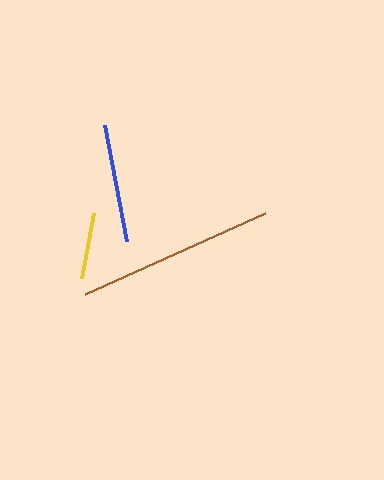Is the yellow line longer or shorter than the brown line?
The brown line is longer than the yellow line.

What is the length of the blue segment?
The blue segment is approximately 118 pixels long.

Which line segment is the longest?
The brown line is the longest at approximately 197 pixels.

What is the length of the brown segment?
The brown segment is approximately 197 pixels long.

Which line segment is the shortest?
The yellow line is the shortest at approximately 66 pixels.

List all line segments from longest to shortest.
From longest to shortest: brown, blue, yellow.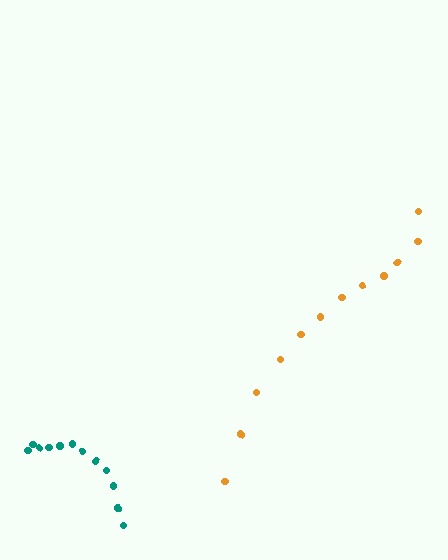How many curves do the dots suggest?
There are 2 distinct paths.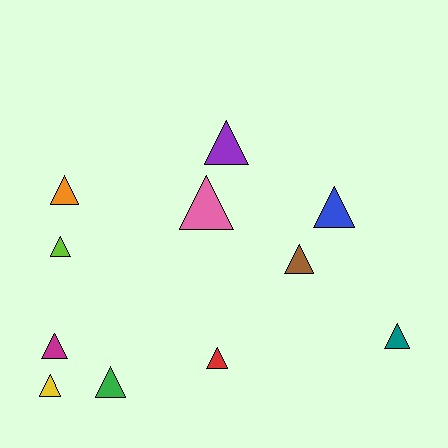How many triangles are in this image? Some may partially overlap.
There are 11 triangles.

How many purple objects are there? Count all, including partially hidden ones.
There is 1 purple object.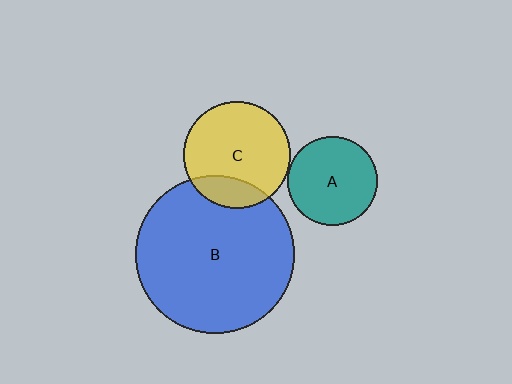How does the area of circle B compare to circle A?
Approximately 3.1 times.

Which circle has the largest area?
Circle B (blue).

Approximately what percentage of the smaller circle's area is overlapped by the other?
Approximately 20%.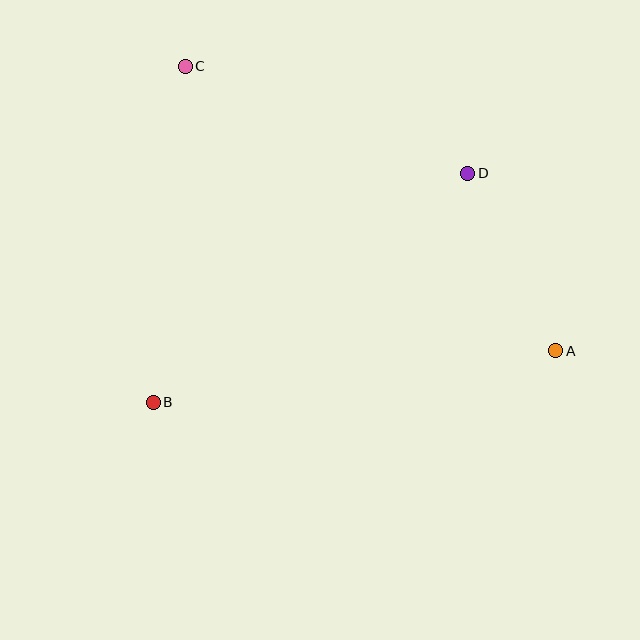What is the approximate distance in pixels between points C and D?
The distance between C and D is approximately 302 pixels.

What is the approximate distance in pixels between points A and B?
The distance between A and B is approximately 406 pixels.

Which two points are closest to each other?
Points A and D are closest to each other.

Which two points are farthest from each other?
Points A and C are farthest from each other.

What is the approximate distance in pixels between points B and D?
The distance between B and D is approximately 389 pixels.